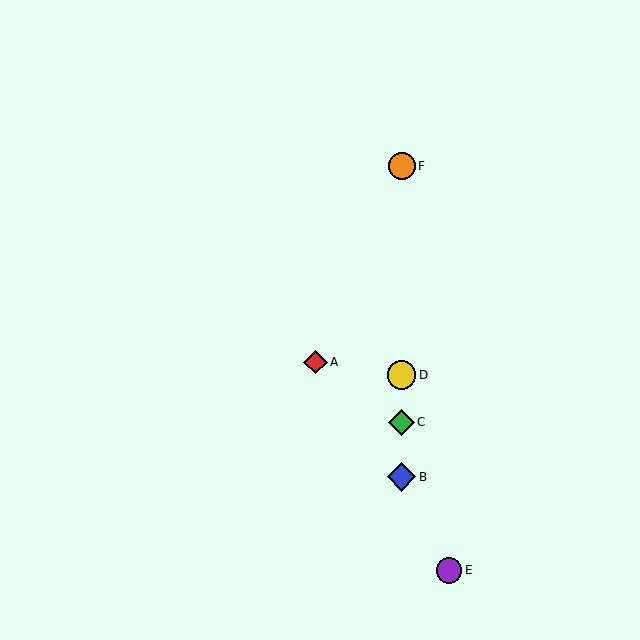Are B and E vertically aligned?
No, B is at x≈402 and E is at x≈449.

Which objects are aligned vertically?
Objects B, C, D, F are aligned vertically.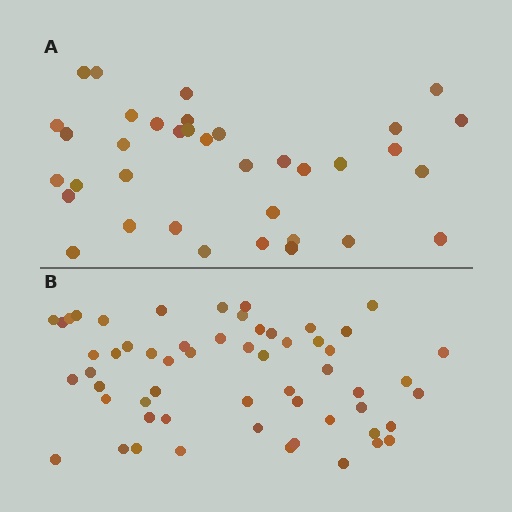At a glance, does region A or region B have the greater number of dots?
Region B (the bottom region) has more dots.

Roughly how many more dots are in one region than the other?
Region B has approximately 20 more dots than region A.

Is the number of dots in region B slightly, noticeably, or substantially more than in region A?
Region B has substantially more. The ratio is roughly 1.6 to 1.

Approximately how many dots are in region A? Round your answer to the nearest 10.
About 40 dots. (The exact count is 36, which rounds to 40.)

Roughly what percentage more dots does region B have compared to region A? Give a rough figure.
About 60% more.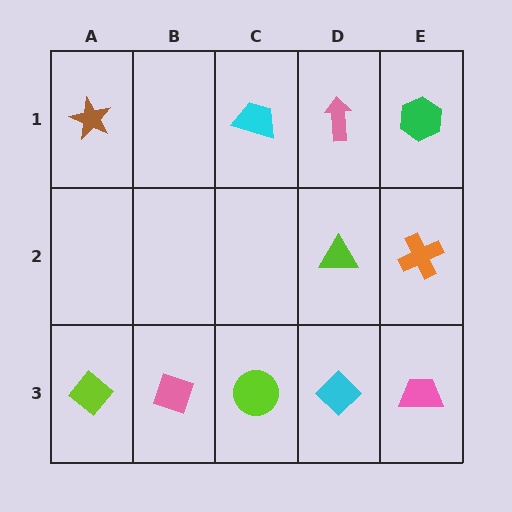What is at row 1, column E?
A green hexagon.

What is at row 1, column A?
A brown star.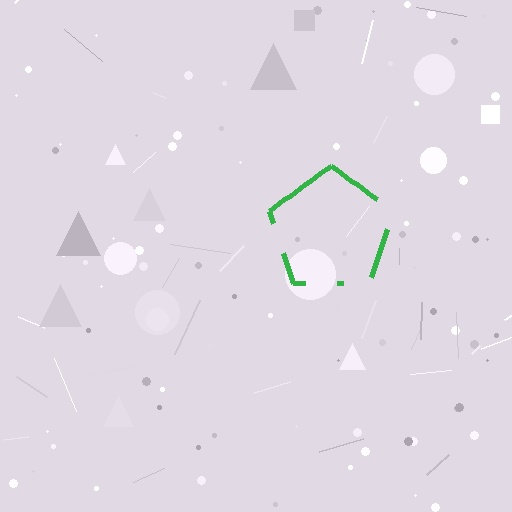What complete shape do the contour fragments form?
The contour fragments form a pentagon.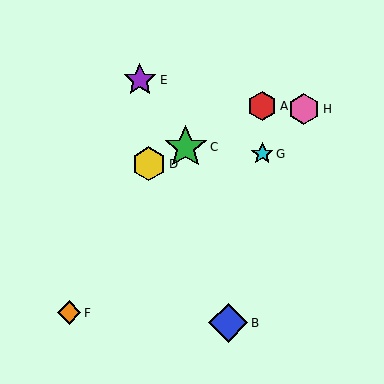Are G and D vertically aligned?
No, G is at x≈262 and D is at x≈149.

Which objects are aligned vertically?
Objects A, G are aligned vertically.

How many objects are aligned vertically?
2 objects (A, G) are aligned vertically.